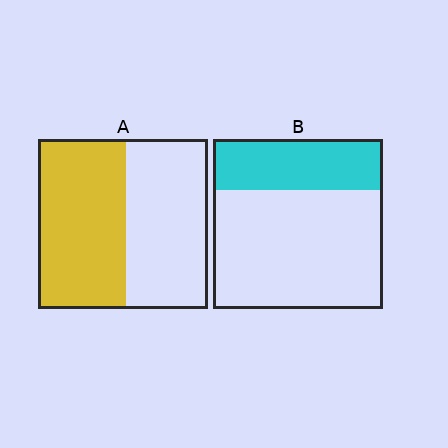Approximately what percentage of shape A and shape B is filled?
A is approximately 50% and B is approximately 30%.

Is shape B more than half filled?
No.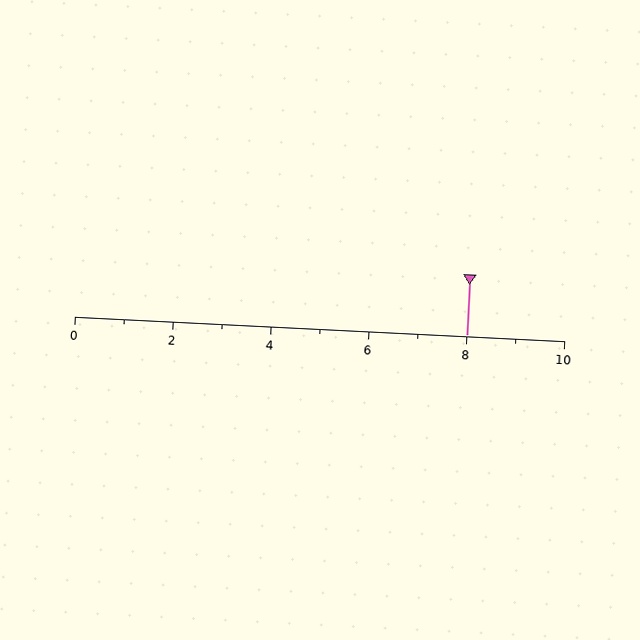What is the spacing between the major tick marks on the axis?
The major ticks are spaced 2 apart.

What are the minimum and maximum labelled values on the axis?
The axis runs from 0 to 10.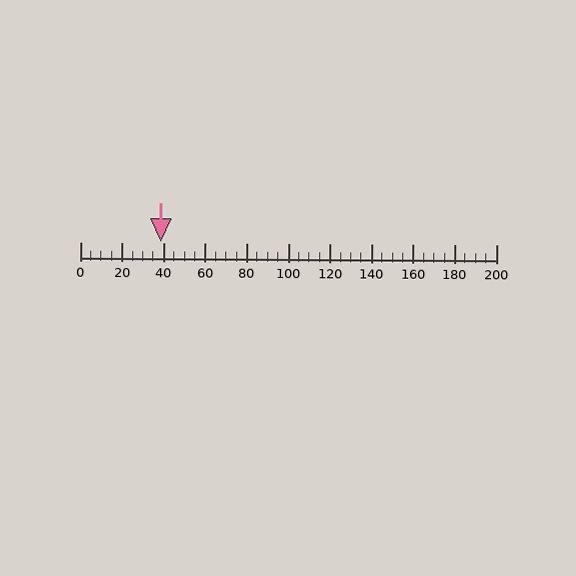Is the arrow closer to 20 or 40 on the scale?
The arrow is closer to 40.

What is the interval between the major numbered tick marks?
The major tick marks are spaced 20 units apart.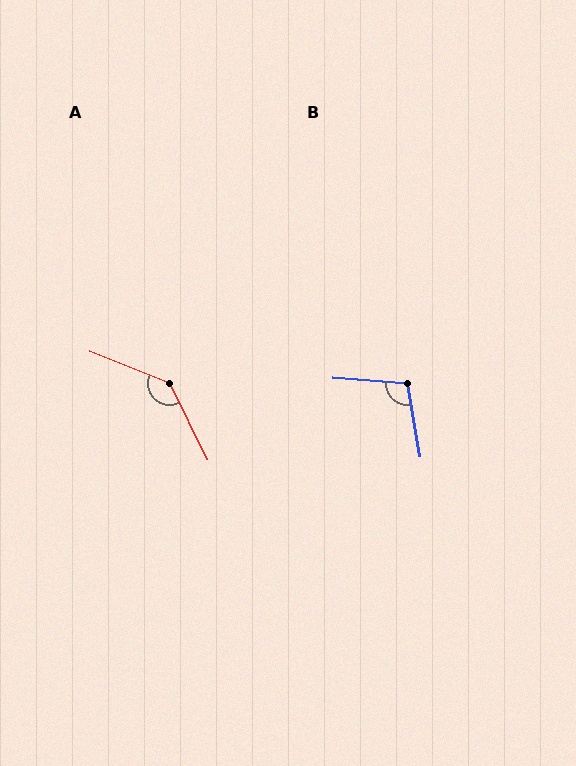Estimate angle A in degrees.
Approximately 138 degrees.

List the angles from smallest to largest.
B (104°), A (138°).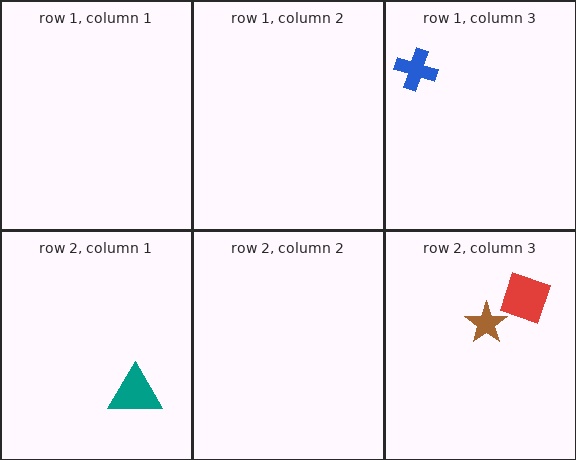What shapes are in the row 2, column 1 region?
The teal triangle.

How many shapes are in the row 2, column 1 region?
1.